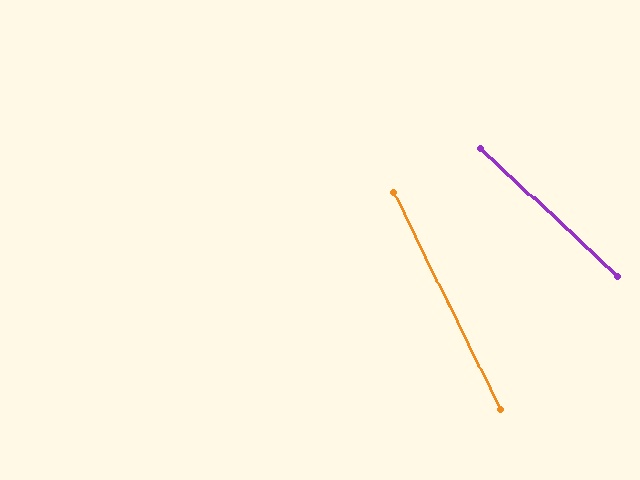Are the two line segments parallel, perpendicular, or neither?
Neither parallel nor perpendicular — they differ by about 21°.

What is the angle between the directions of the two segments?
Approximately 21 degrees.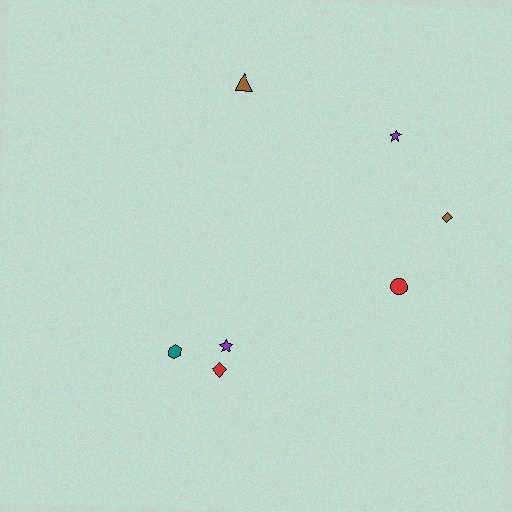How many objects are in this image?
There are 7 objects.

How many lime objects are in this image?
There are no lime objects.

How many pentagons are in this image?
There are no pentagons.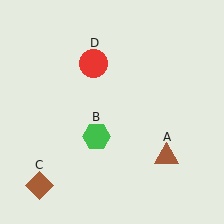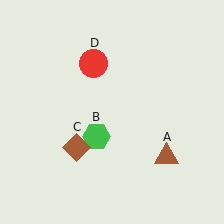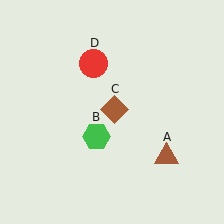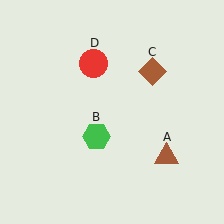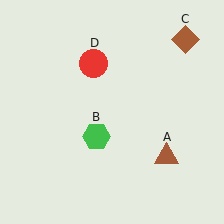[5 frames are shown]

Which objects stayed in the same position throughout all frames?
Brown triangle (object A) and green hexagon (object B) and red circle (object D) remained stationary.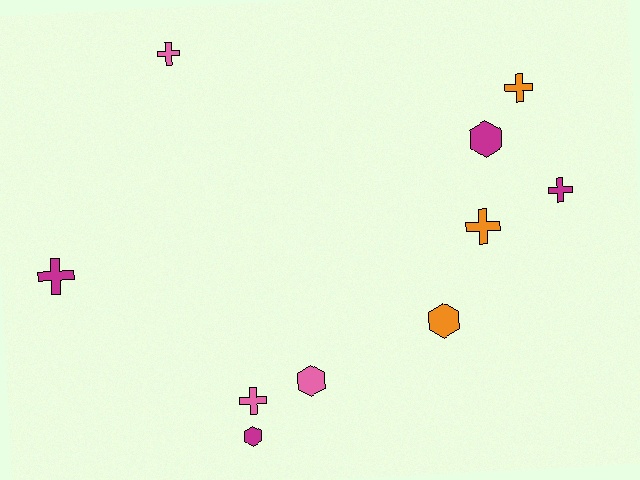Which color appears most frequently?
Magenta, with 4 objects.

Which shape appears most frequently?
Cross, with 6 objects.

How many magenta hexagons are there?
There are 2 magenta hexagons.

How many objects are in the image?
There are 10 objects.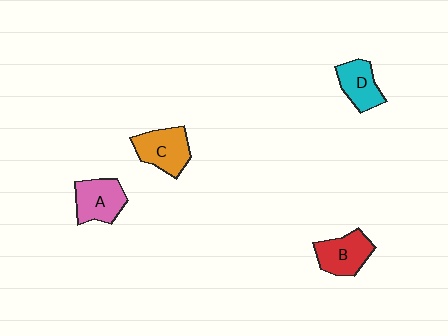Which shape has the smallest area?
Shape D (cyan).